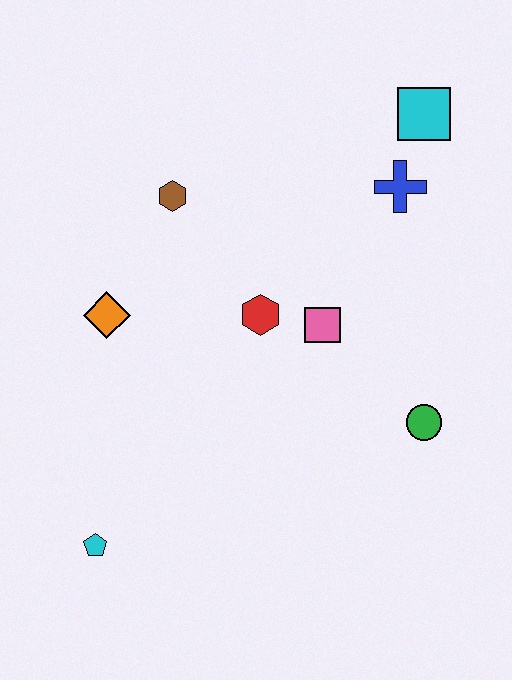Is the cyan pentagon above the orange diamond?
No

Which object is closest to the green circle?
The pink square is closest to the green circle.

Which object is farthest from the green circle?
The cyan pentagon is farthest from the green circle.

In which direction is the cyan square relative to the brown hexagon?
The cyan square is to the right of the brown hexagon.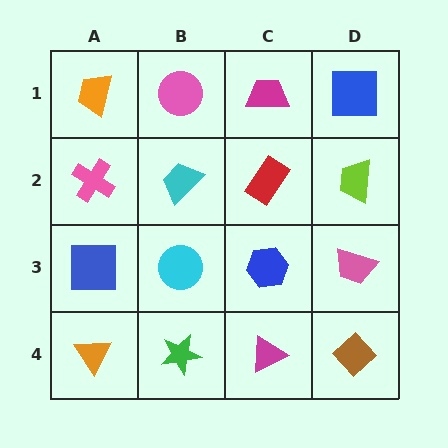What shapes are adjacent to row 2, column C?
A magenta trapezoid (row 1, column C), a blue hexagon (row 3, column C), a cyan trapezoid (row 2, column B), a lime trapezoid (row 2, column D).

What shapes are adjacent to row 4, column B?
A cyan circle (row 3, column B), an orange triangle (row 4, column A), a magenta triangle (row 4, column C).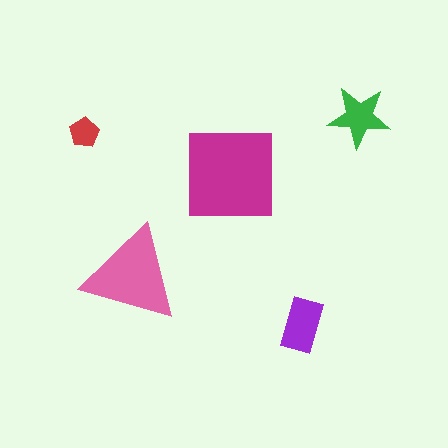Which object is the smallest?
The red pentagon.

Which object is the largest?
The magenta square.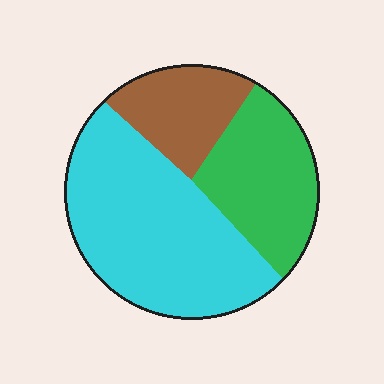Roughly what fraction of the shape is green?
Green covers around 30% of the shape.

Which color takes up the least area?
Brown, at roughly 20%.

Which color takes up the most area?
Cyan, at roughly 55%.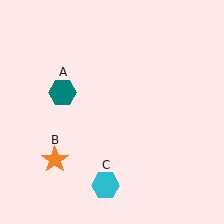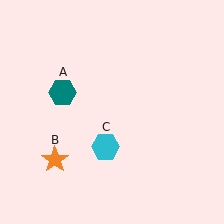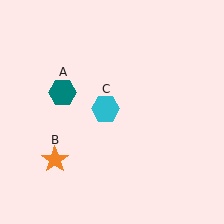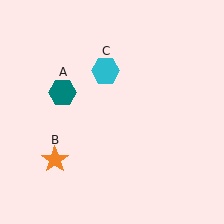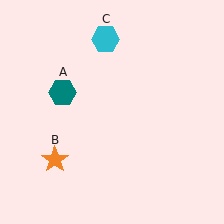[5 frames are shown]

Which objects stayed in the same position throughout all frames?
Teal hexagon (object A) and orange star (object B) remained stationary.